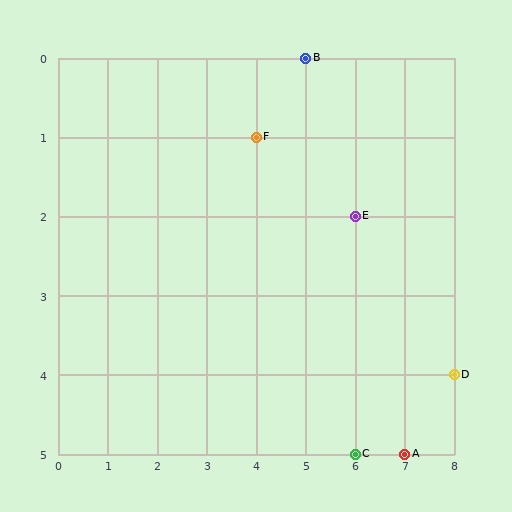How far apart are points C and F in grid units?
Points C and F are 2 columns and 4 rows apart (about 4.5 grid units diagonally).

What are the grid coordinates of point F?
Point F is at grid coordinates (4, 1).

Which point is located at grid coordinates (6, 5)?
Point C is at (6, 5).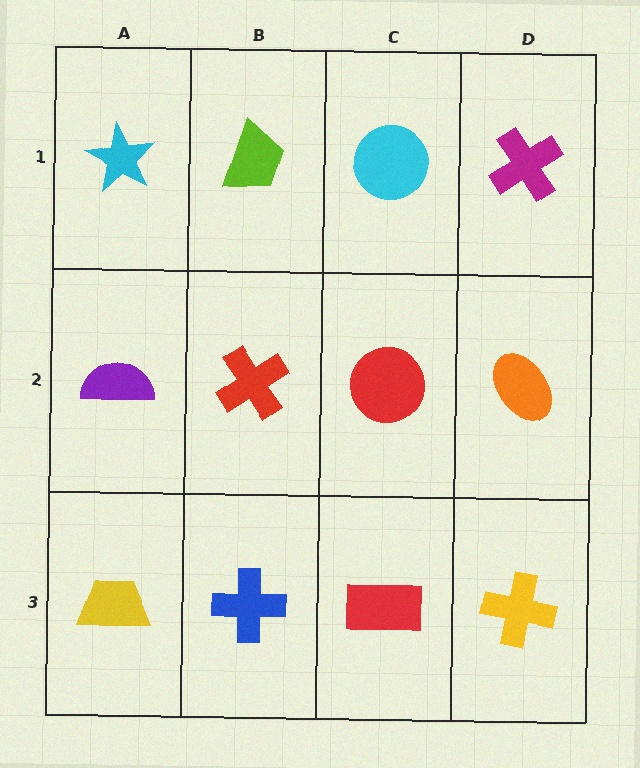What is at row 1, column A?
A cyan star.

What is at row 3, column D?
A yellow cross.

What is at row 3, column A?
A yellow trapezoid.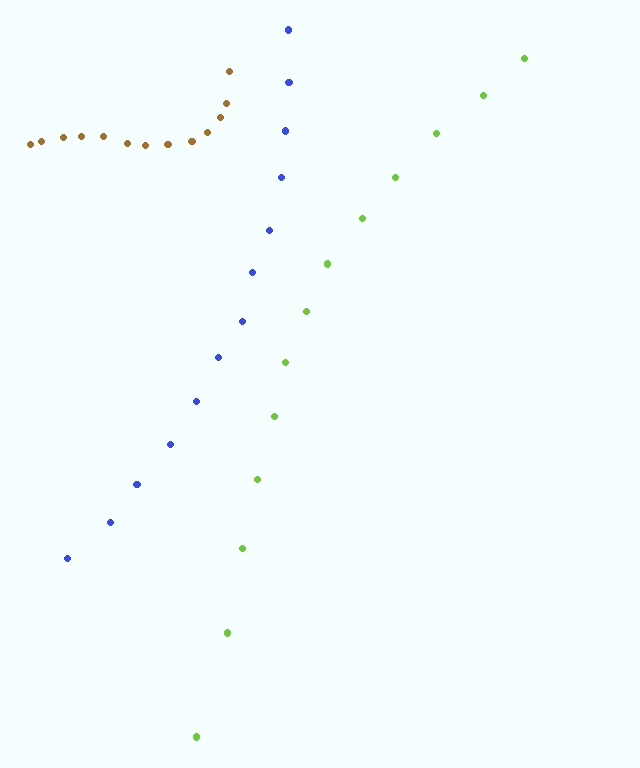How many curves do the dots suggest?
There are 3 distinct paths.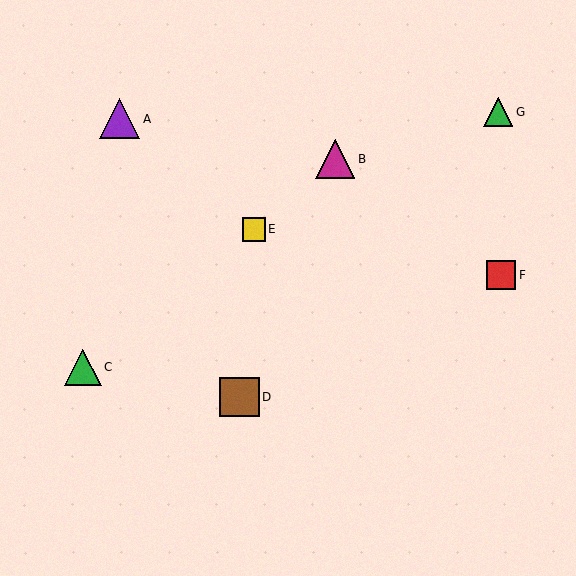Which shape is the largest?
The brown square (labeled D) is the largest.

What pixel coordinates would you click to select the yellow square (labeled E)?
Click at (254, 230) to select the yellow square E.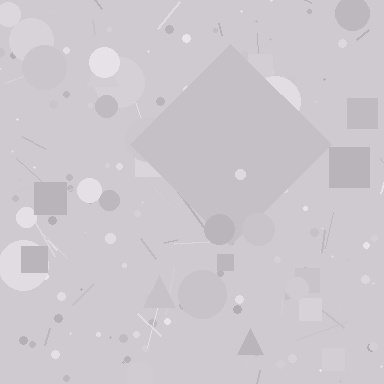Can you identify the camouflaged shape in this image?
The camouflaged shape is a diamond.